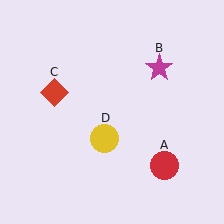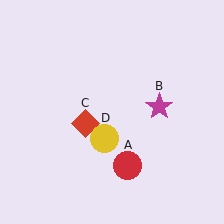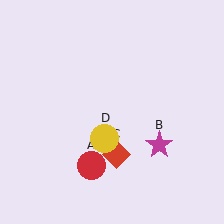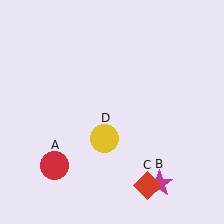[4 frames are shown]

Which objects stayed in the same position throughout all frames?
Yellow circle (object D) remained stationary.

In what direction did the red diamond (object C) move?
The red diamond (object C) moved down and to the right.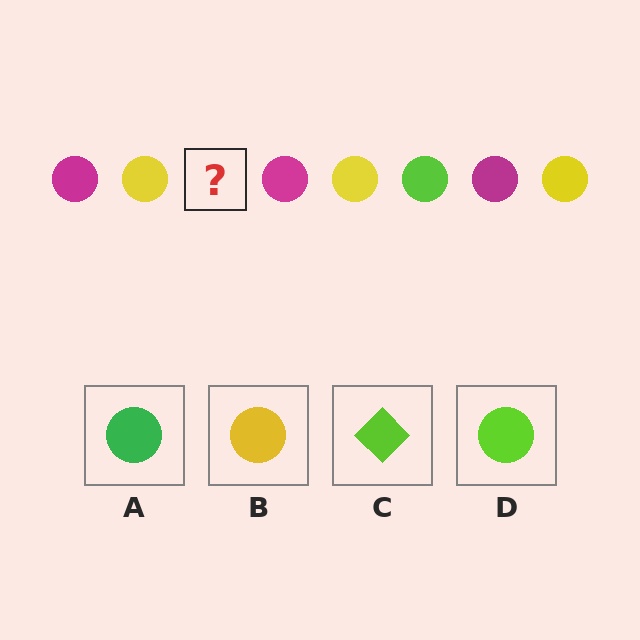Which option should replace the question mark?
Option D.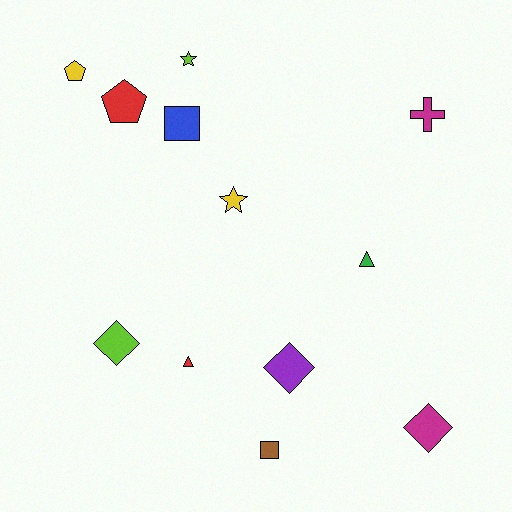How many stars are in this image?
There are 2 stars.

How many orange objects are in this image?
There are no orange objects.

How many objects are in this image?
There are 12 objects.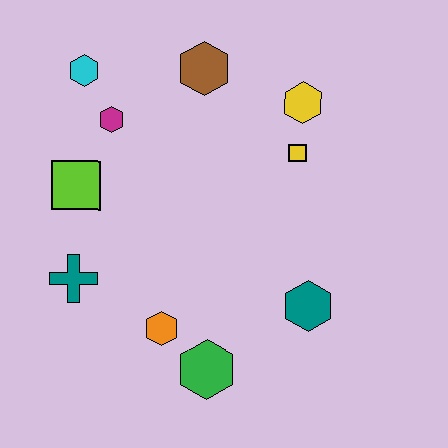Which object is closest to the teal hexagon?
The green hexagon is closest to the teal hexagon.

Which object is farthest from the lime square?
The teal hexagon is farthest from the lime square.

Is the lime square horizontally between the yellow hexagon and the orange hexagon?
No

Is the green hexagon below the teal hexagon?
Yes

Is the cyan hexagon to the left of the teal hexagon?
Yes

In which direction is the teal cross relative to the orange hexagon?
The teal cross is to the left of the orange hexagon.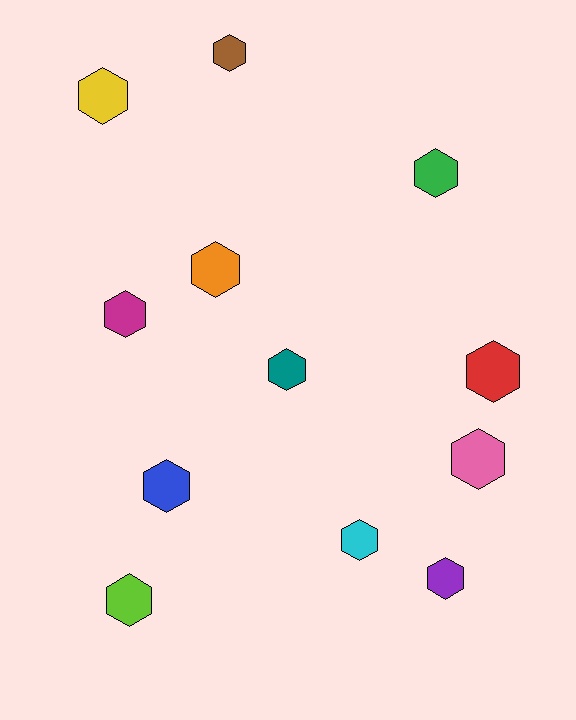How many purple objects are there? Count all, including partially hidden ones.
There is 1 purple object.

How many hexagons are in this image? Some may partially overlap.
There are 12 hexagons.